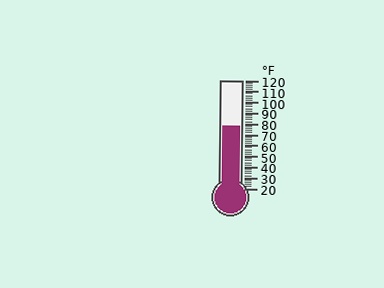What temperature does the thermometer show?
The thermometer shows approximately 78°F.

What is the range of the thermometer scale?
The thermometer scale ranges from 20°F to 120°F.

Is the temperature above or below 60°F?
The temperature is above 60°F.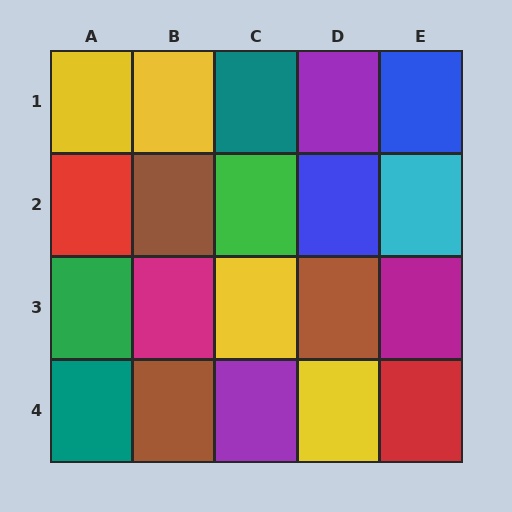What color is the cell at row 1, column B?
Yellow.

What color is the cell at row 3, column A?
Green.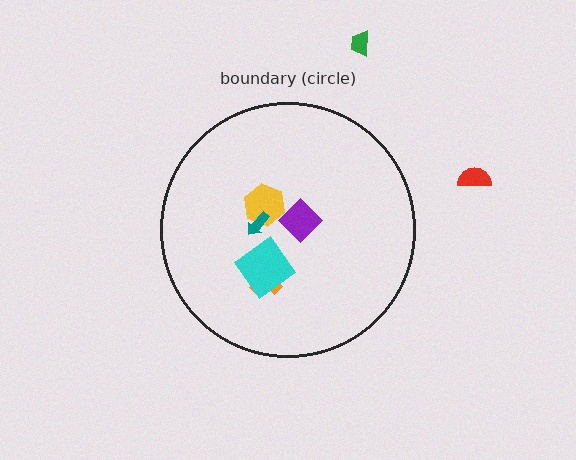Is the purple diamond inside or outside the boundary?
Inside.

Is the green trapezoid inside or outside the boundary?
Outside.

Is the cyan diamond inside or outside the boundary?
Inside.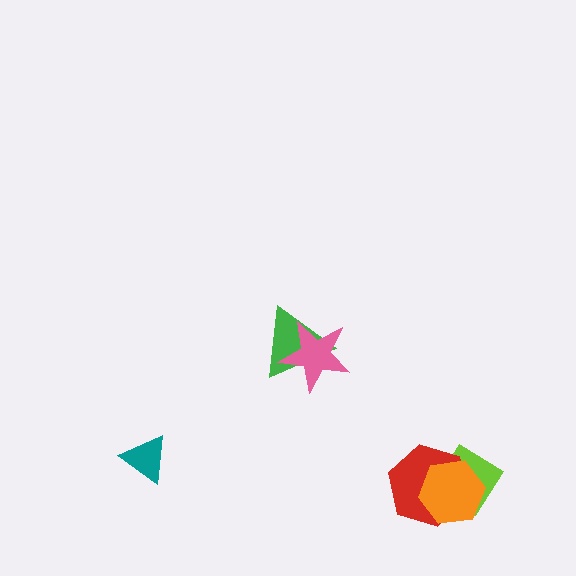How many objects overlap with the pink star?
1 object overlaps with the pink star.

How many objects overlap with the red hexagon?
2 objects overlap with the red hexagon.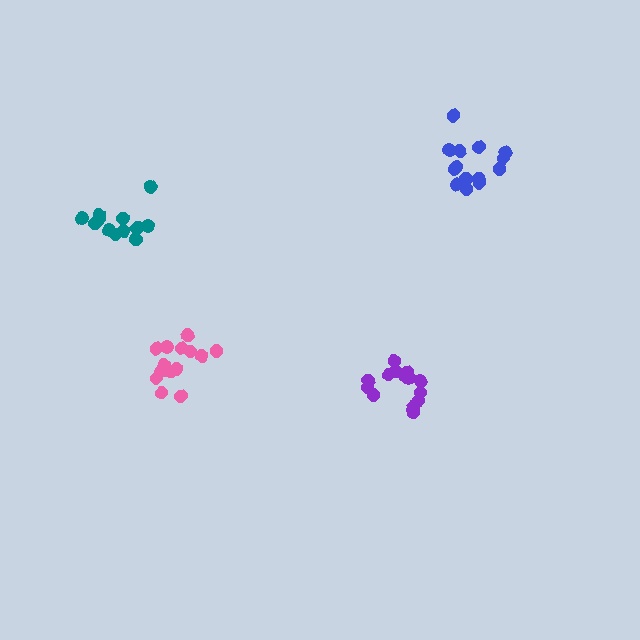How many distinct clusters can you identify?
There are 4 distinct clusters.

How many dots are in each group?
Group 1: 14 dots, Group 2: 13 dots, Group 3: 18 dots, Group 4: 16 dots (61 total).